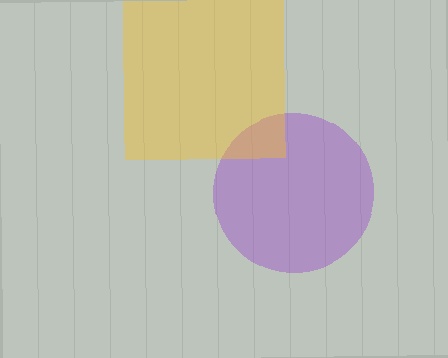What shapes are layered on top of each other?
The layered shapes are: a purple circle, a yellow square.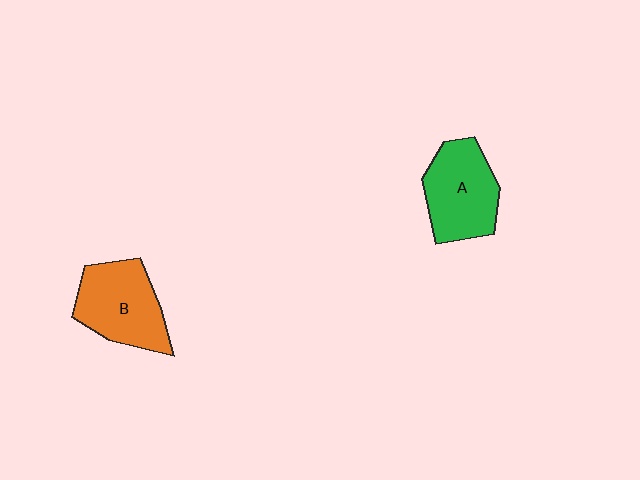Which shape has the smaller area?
Shape A (green).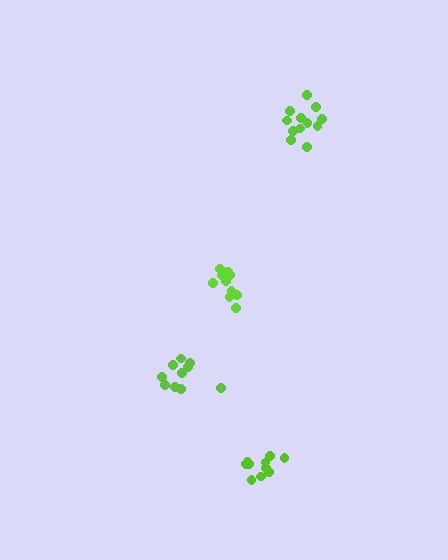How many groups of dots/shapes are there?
There are 4 groups.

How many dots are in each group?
Group 1: 12 dots, Group 2: 10 dots, Group 3: 10 dots, Group 4: 10 dots (42 total).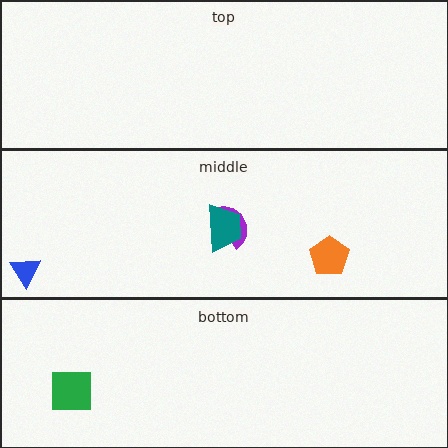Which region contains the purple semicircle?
The middle region.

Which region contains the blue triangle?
The middle region.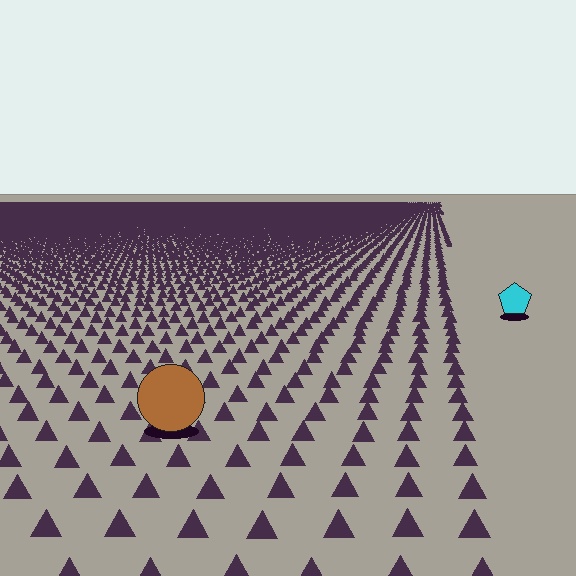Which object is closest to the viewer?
The brown circle is closest. The texture marks near it are larger and more spread out.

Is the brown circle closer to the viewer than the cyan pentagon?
Yes. The brown circle is closer — you can tell from the texture gradient: the ground texture is coarser near it.